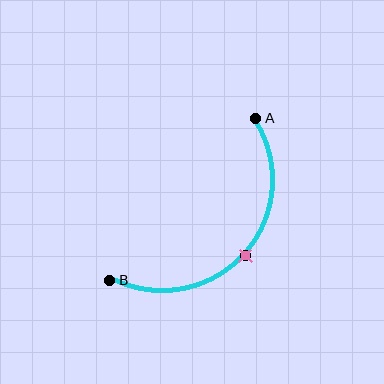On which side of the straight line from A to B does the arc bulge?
The arc bulges below and to the right of the straight line connecting A and B.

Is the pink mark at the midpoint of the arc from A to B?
Yes. The pink mark lies on the arc at equal arc-length from both A and B — it is the arc midpoint.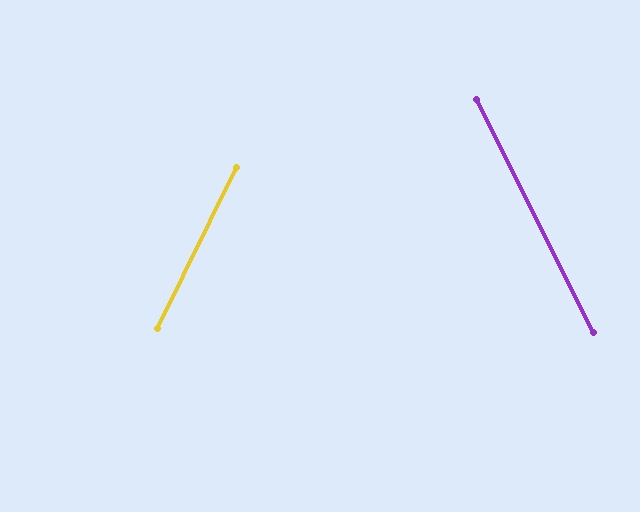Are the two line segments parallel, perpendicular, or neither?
Neither parallel nor perpendicular — they differ by about 53°.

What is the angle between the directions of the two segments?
Approximately 53 degrees.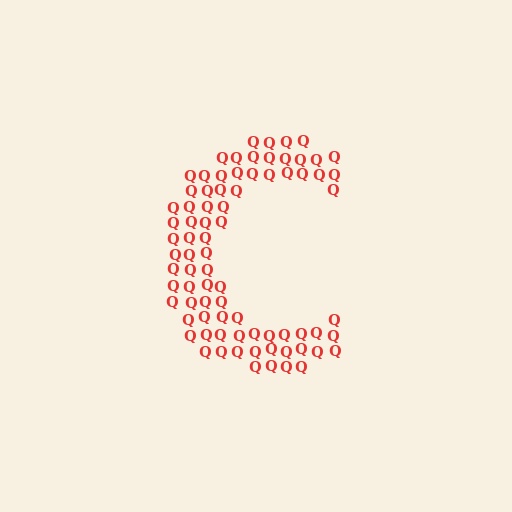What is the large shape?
The large shape is the letter C.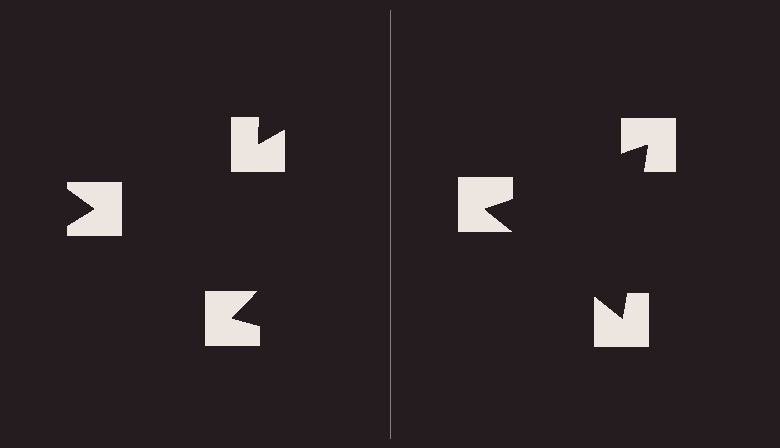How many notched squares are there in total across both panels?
6 — 3 on each side.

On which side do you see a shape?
An illusory triangle appears on the right side. On the left side the wedge cuts are rotated, so no coherent shape forms.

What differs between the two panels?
The notched squares are positioned identically on both sides; only the wedge orientations differ. On the right they align to a triangle; on the left they are misaligned.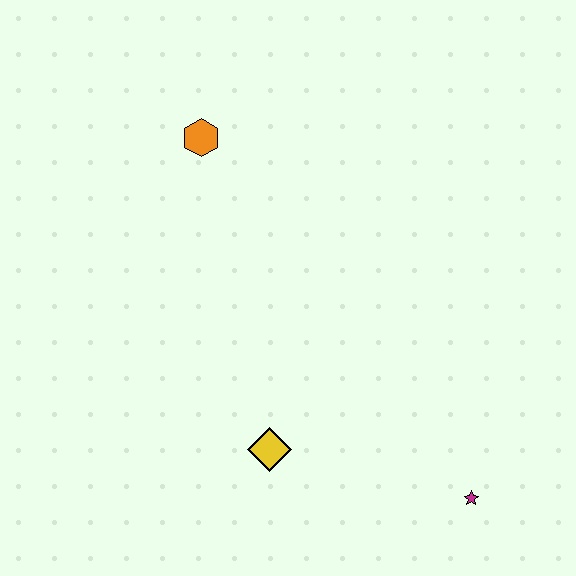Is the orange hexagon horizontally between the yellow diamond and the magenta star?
No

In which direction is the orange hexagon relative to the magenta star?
The orange hexagon is above the magenta star.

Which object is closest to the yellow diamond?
The magenta star is closest to the yellow diamond.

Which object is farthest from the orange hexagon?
The magenta star is farthest from the orange hexagon.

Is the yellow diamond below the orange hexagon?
Yes